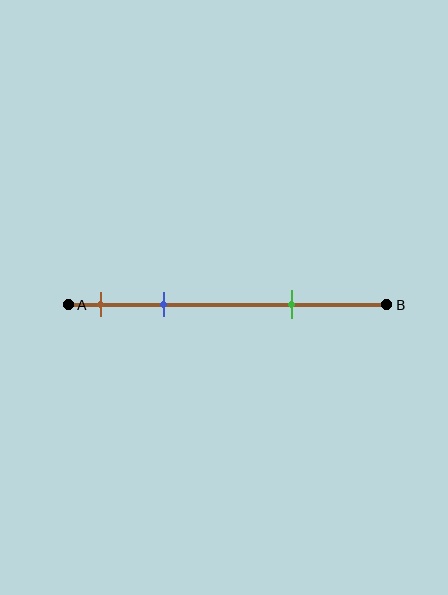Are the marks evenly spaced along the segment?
No, the marks are not evenly spaced.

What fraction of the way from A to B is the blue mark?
The blue mark is approximately 30% (0.3) of the way from A to B.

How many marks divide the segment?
There are 3 marks dividing the segment.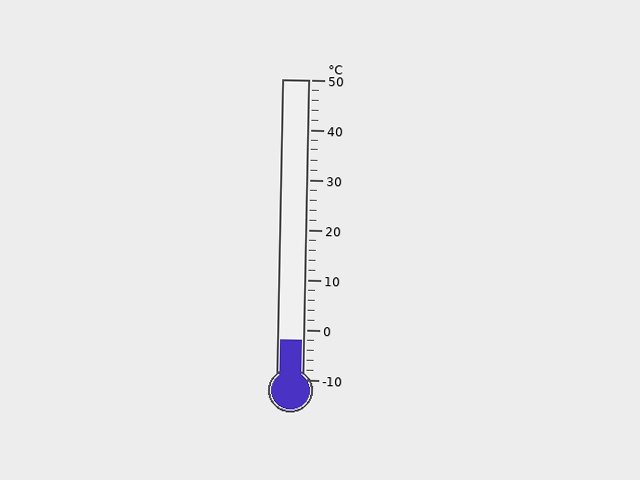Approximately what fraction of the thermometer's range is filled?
The thermometer is filled to approximately 15% of its range.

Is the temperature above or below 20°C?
The temperature is below 20°C.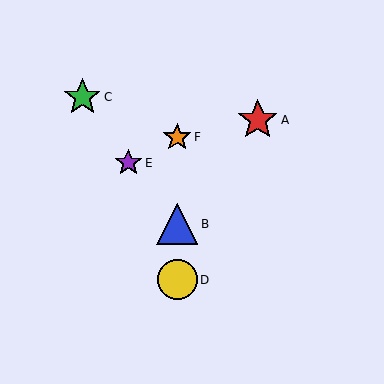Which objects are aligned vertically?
Objects B, D, F are aligned vertically.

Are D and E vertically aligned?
No, D is at x≈177 and E is at x≈128.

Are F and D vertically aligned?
Yes, both are at x≈177.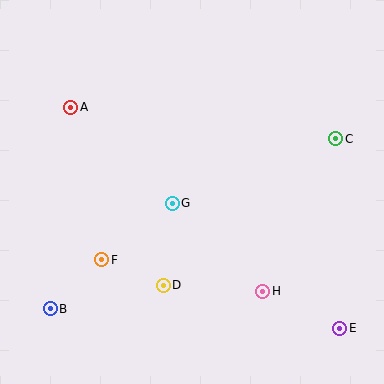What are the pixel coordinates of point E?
Point E is at (340, 328).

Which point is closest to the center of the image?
Point G at (172, 203) is closest to the center.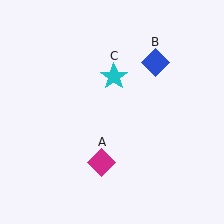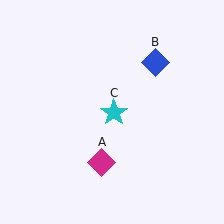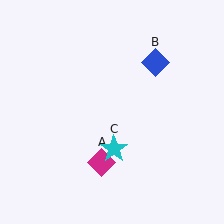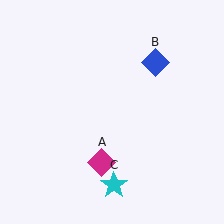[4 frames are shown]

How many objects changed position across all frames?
1 object changed position: cyan star (object C).